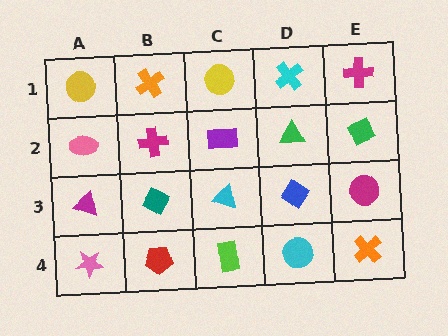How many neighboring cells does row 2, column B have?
4.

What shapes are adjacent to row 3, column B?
A magenta cross (row 2, column B), a red pentagon (row 4, column B), a magenta triangle (row 3, column A), a cyan triangle (row 3, column C).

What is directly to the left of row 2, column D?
A purple rectangle.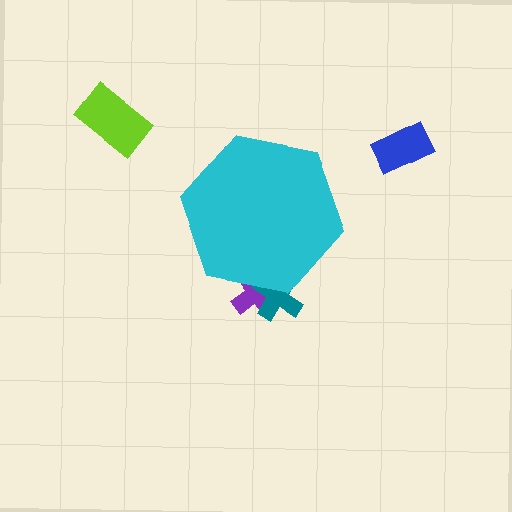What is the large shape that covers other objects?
A cyan hexagon.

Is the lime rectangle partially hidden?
No, the lime rectangle is fully visible.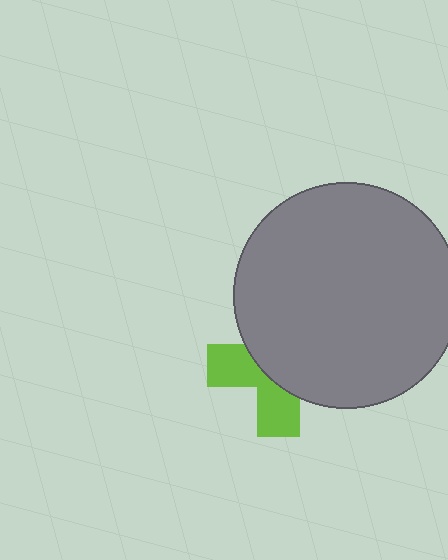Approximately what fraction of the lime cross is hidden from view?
Roughly 59% of the lime cross is hidden behind the gray circle.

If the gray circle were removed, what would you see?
You would see the complete lime cross.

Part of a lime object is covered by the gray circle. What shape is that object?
It is a cross.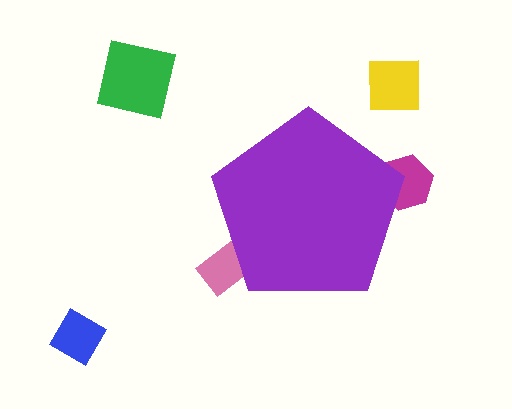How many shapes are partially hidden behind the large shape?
2 shapes are partially hidden.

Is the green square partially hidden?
No, the green square is fully visible.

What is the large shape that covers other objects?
A purple pentagon.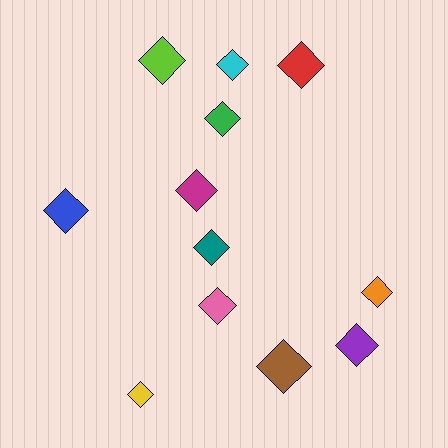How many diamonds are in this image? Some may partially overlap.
There are 12 diamonds.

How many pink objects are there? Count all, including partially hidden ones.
There is 1 pink object.